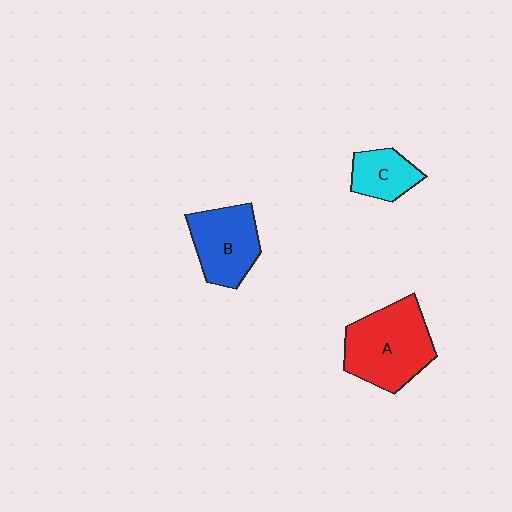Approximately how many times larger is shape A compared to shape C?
Approximately 2.1 times.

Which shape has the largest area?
Shape A (red).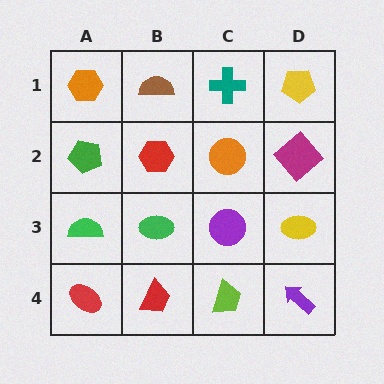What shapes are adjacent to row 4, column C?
A purple circle (row 3, column C), a red trapezoid (row 4, column B), a purple arrow (row 4, column D).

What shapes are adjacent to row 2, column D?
A yellow pentagon (row 1, column D), a yellow ellipse (row 3, column D), an orange circle (row 2, column C).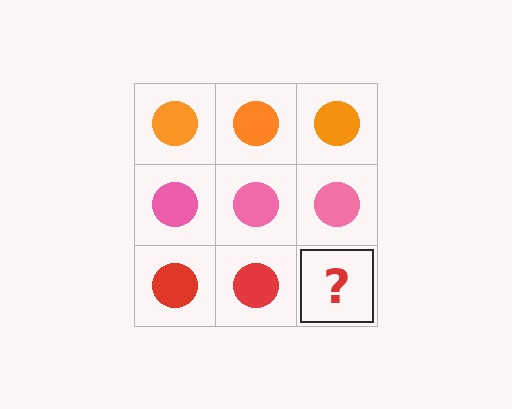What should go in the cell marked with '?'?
The missing cell should contain a red circle.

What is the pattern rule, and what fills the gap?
The rule is that each row has a consistent color. The gap should be filled with a red circle.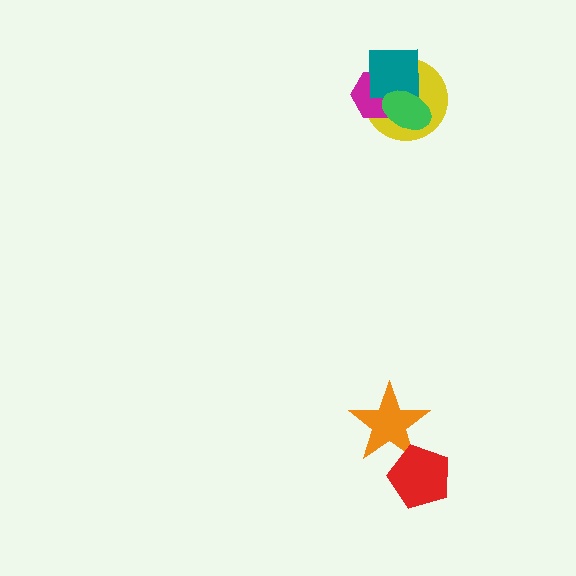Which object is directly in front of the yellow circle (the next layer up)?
The magenta hexagon is directly in front of the yellow circle.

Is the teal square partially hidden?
Yes, it is partially covered by another shape.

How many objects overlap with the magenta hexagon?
3 objects overlap with the magenta hexagon.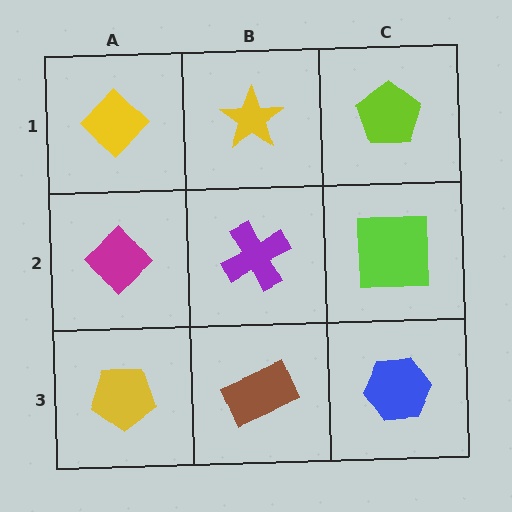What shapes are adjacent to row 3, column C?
A lime square (row 2, column C), a brown rectangle (row 3, column B).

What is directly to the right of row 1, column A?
A yellow star.